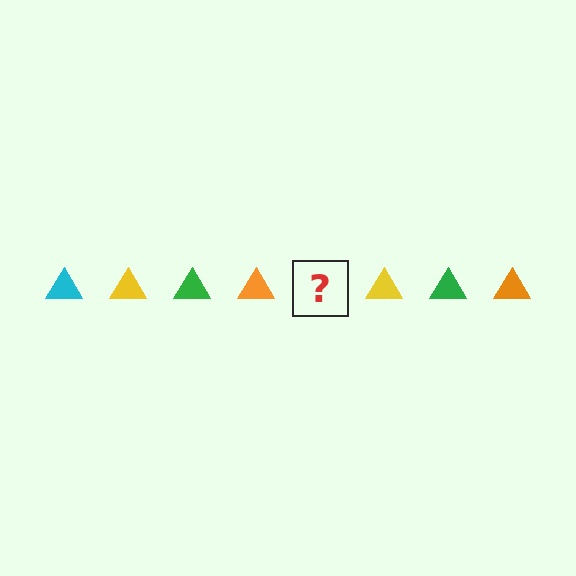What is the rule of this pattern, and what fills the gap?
The rule is that the pattern cycles through cyan, yellow, green, orange triangles. The gap should be filled with a cyan triangle.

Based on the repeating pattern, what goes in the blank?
The blank should be a cyan triangle.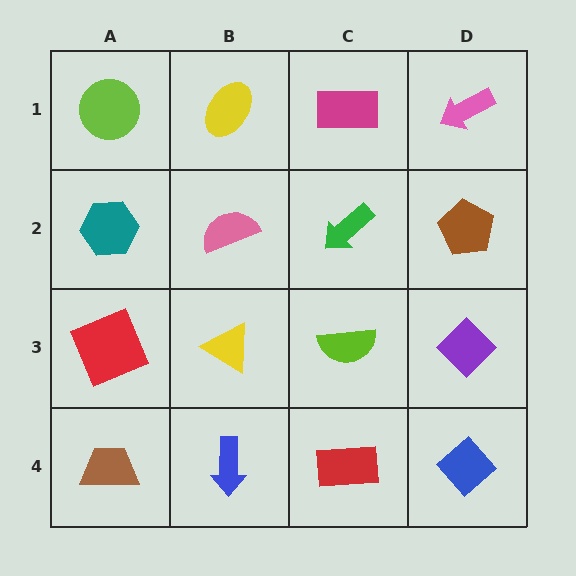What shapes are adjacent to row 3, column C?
A green arrow (row 2, column C), a red rectangle (row 4, column C), a yellow triangle (row 3, column B), a purple diamond (row 3, column D).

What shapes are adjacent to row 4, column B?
A yellow triangle (row 3, column B), a brown trapezoid (row 4, column A), a red rectangle (row 4, column C).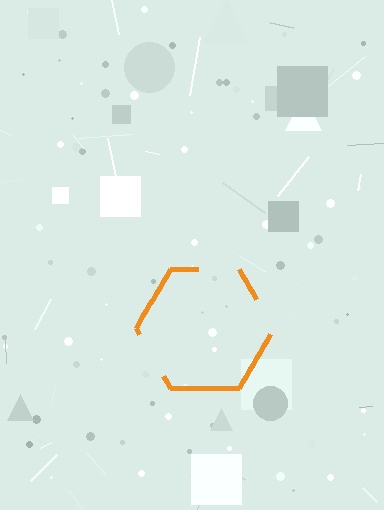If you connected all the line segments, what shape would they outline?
They would outline a hexagon.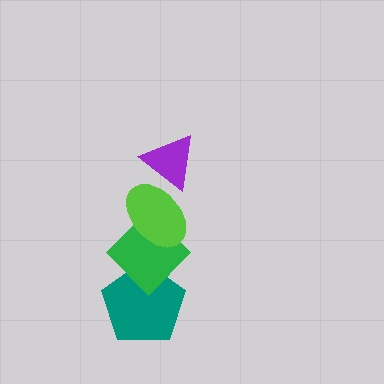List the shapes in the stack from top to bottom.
From top to bottom: the purple triangle, the lime ellipse, the green diamond, the teal pentagon.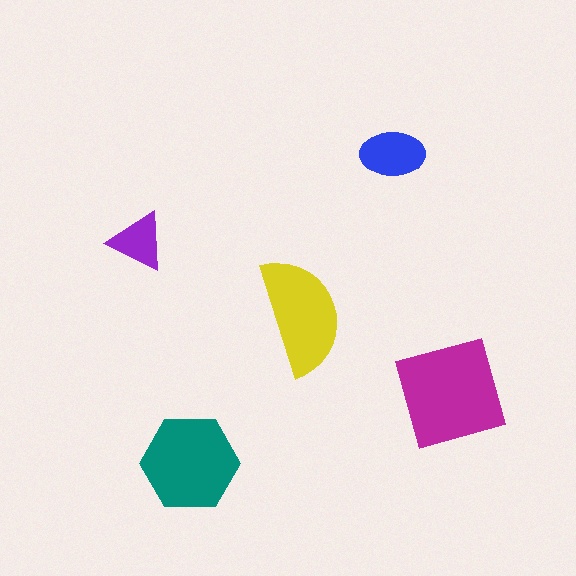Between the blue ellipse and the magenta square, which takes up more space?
The magenta square.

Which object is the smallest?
The purple triangle.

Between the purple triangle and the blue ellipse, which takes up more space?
The blue ellipse.